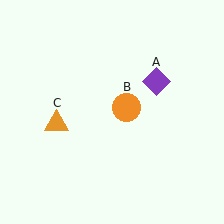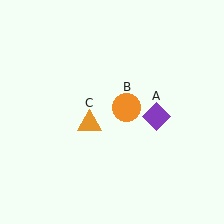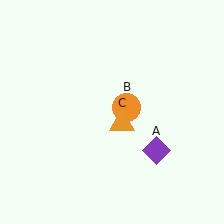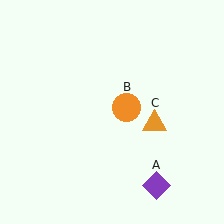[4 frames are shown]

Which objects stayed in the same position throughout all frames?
Orange circle (object B) remained stationary.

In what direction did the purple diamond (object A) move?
The purple diamond (object A) moved down.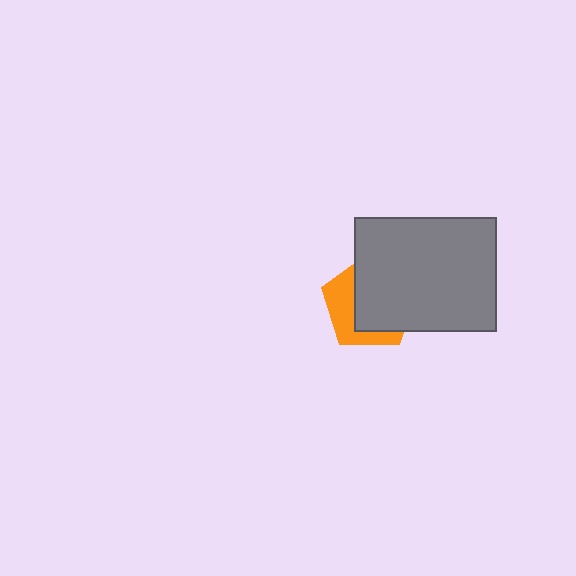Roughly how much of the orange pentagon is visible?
A small part of it is visible (roughly 38%).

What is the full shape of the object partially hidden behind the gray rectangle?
The partially hidden object is an orange pentagon.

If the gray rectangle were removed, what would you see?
You would see the complete orange pentagon.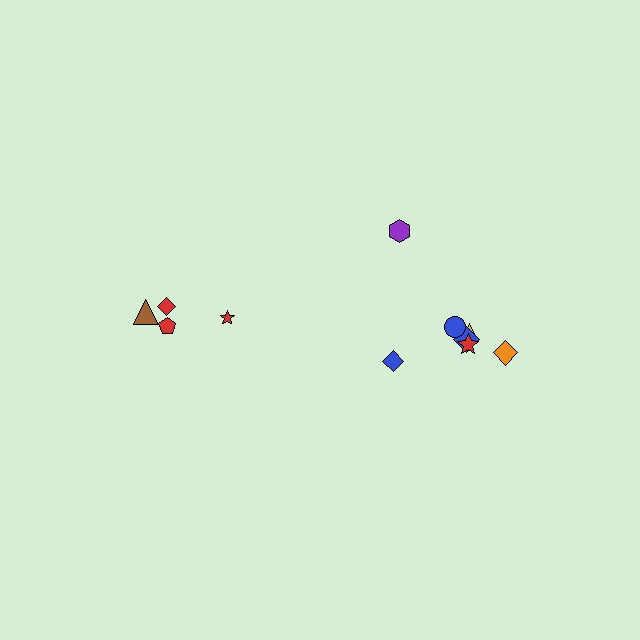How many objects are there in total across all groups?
There are 11 objects.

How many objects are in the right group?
There are 7 objects.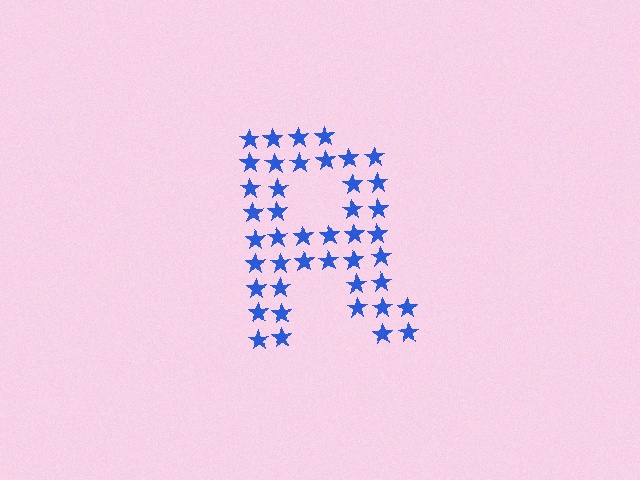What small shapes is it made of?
It is made of small stars.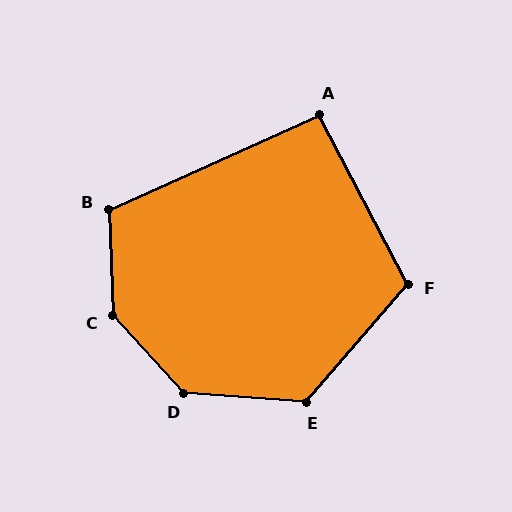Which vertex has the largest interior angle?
C, at approximately 140 degrees.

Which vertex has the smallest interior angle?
A, at approximately 93 degrees.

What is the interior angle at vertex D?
Approximately 137 degrees (obtuse).